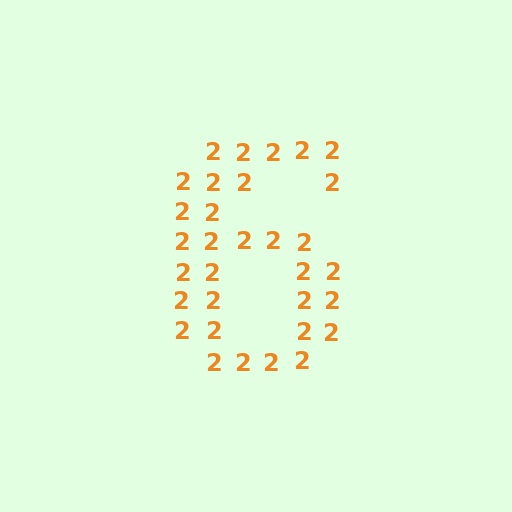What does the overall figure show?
The overall figure shows the digit 6.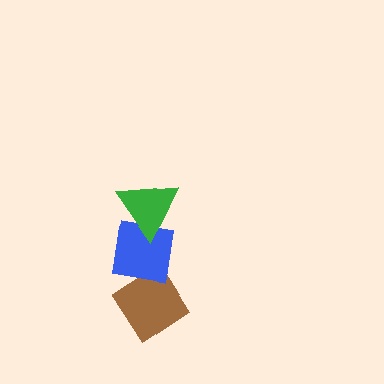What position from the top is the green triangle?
The green triangle is 1st from the top.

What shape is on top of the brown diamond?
The blue square is on top of the brown diamond.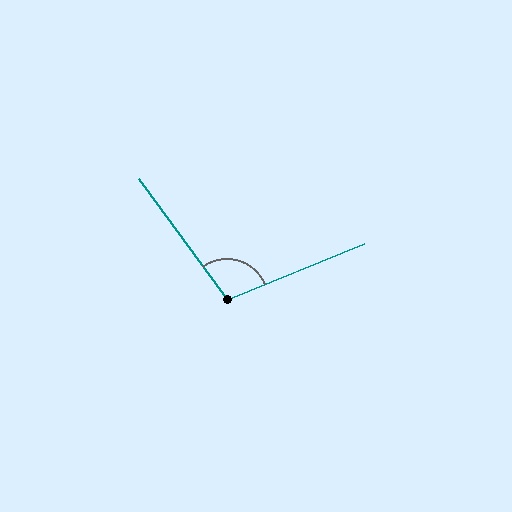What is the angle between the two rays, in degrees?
Approximately 104 degrees.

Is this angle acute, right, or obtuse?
It is obtuse.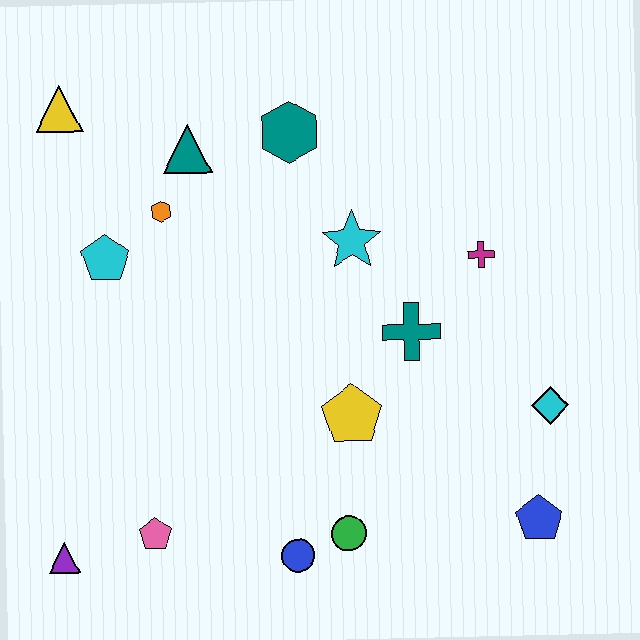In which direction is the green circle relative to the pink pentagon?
The green circle is to the right of the pink pentagon.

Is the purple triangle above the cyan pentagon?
No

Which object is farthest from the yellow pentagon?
The yellow triangle is farthest from the yellow pentagon.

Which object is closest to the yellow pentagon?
The teal cross is closest to the yellow pentagon.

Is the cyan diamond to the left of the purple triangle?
No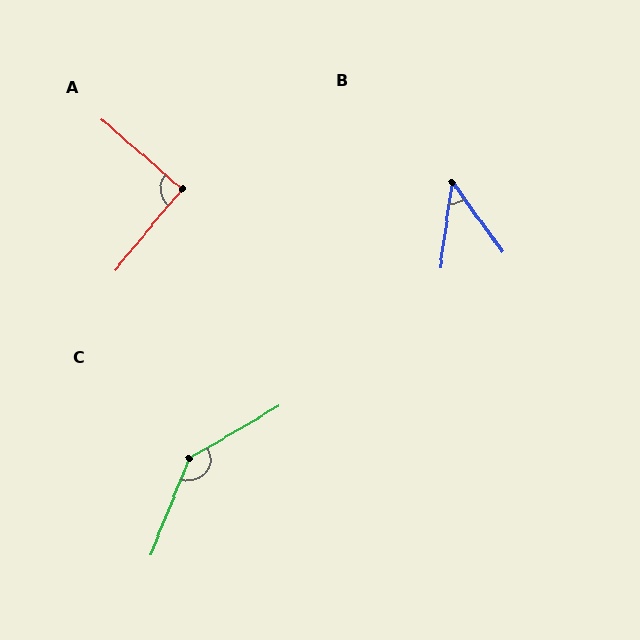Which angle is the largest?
C, at approximately 142 degrees.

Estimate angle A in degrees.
Approximately 91 degrees.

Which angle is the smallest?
B, at approximately 44 degrees.